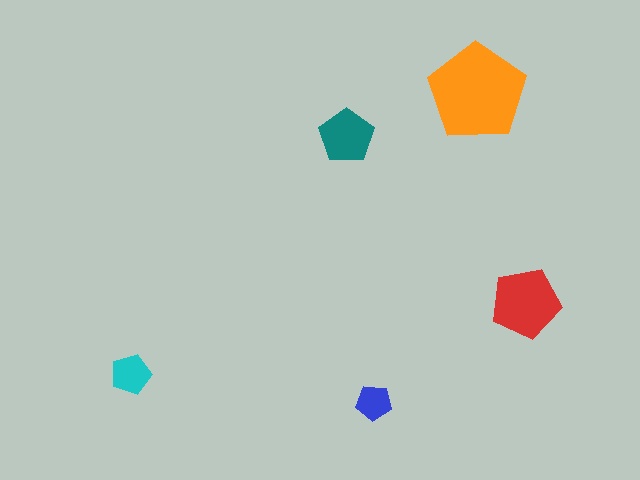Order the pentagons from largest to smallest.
the orange one, the red one, the teal one, the cyan one, the blue one.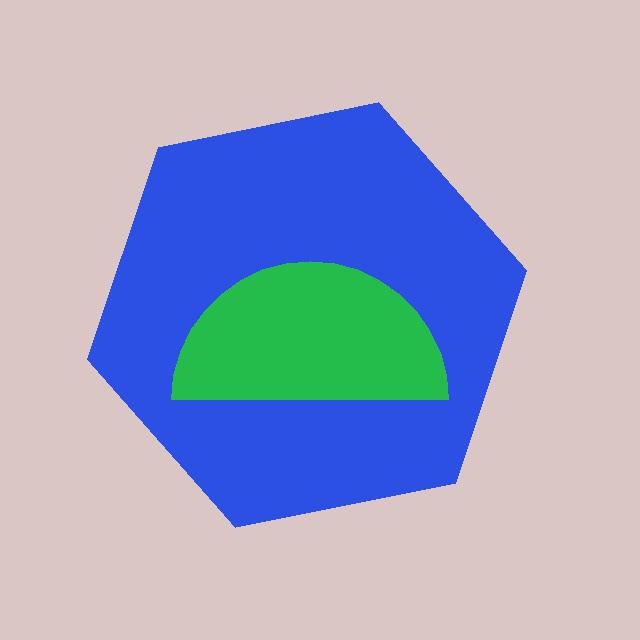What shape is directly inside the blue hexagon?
The green semicircle.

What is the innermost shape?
The green semicircle.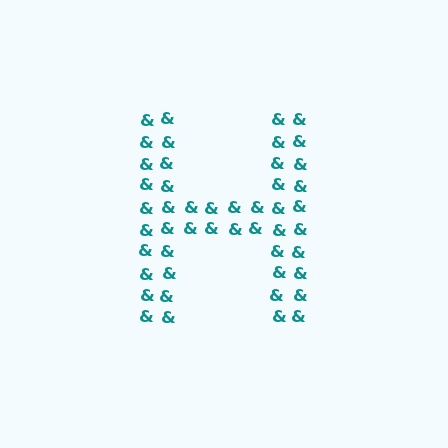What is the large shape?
The large shape is the letter H.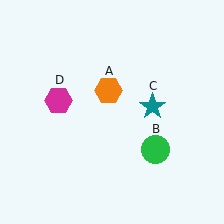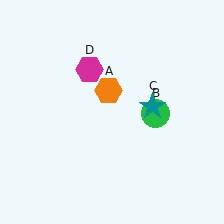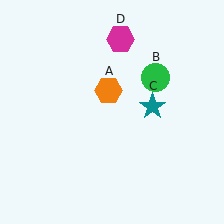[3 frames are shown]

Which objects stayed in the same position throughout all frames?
Orange hexagon (object A) and teal star (object C) remained stationary.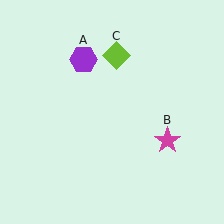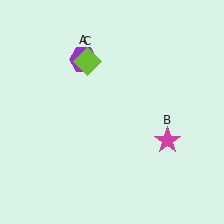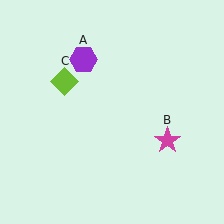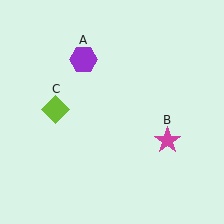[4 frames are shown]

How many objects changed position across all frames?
1 object changed position: lime diamond (object C).